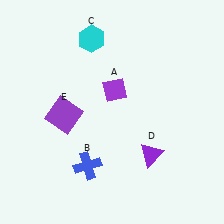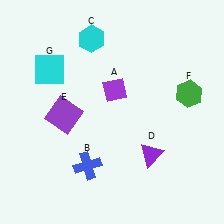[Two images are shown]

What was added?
A green hexagon (F), a cyan square (G) were added in Image 2.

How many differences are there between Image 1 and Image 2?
There are 2 differences between the two images.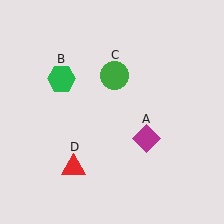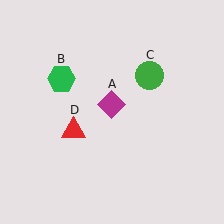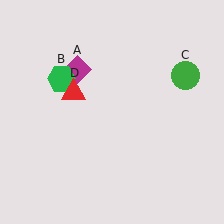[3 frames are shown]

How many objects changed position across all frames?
3 objects changed position: magenta diamond (object A), green circle (object C), red triangle (object D).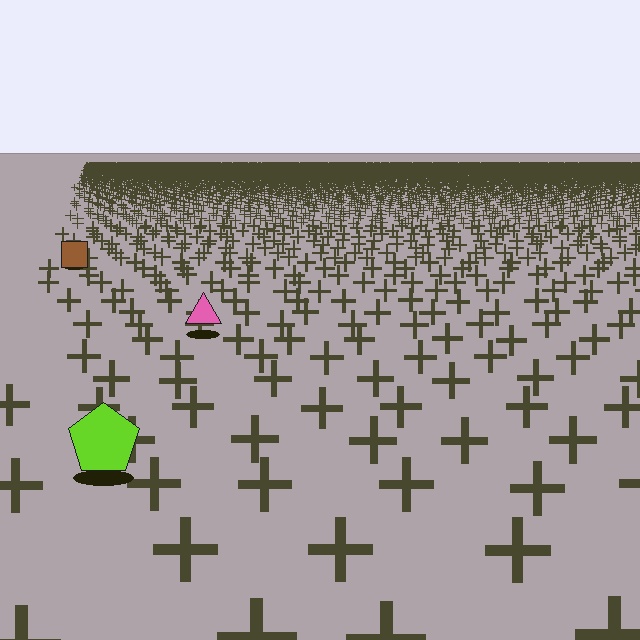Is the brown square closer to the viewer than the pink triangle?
No. The pink triangle is closer — you can tell from the texture gradient: the ground texture is coarser near it.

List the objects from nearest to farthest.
From nearest to farthest: the lime pentagon, the pink triangle, the brown square.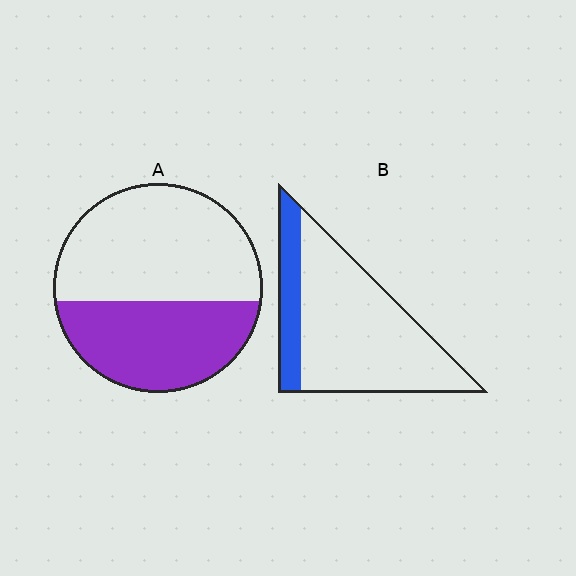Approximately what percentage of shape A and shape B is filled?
A is approximately 40% and B is approximately 20%.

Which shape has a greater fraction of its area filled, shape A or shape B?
Shape A.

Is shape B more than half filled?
No.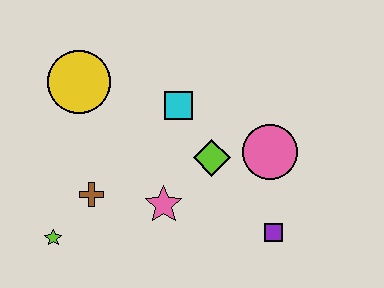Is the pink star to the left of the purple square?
Yes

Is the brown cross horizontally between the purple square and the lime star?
Yes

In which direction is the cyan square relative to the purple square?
The cyan square is above the purple square.